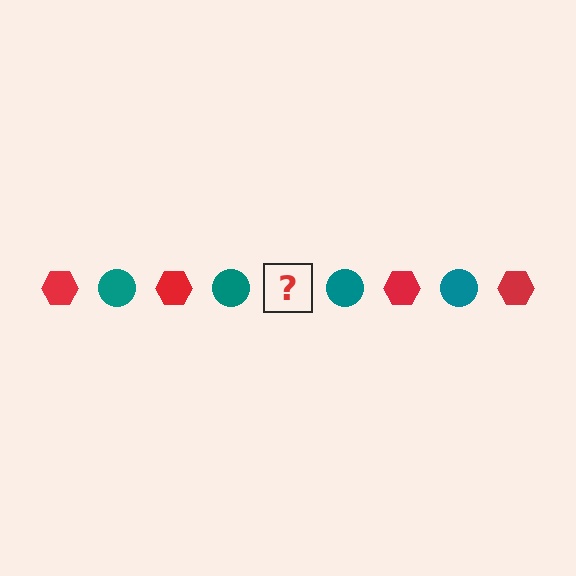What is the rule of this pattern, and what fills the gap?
The rule is that the pattern alternates between red hexagon and teal circle. The gap should be filled with a red hexagon.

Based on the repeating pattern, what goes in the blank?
The blank should be a red hexagon.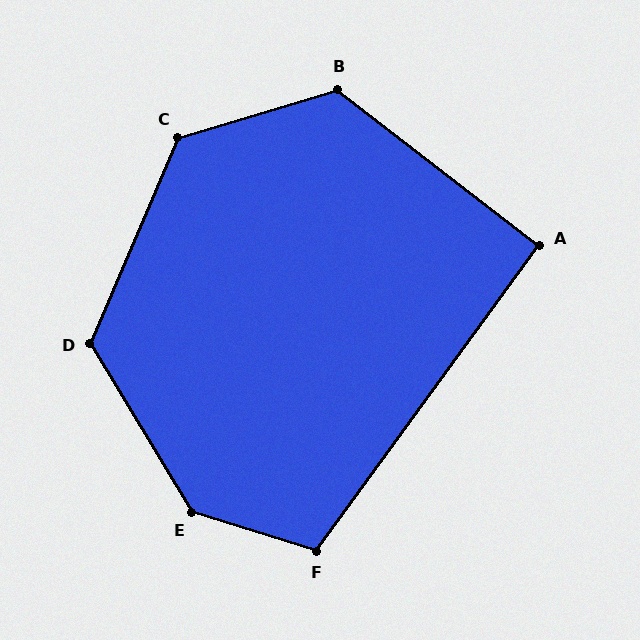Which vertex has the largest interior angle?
E, at approximately 138 degrees.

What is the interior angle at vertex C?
Approximately 130 degrees (obtuse).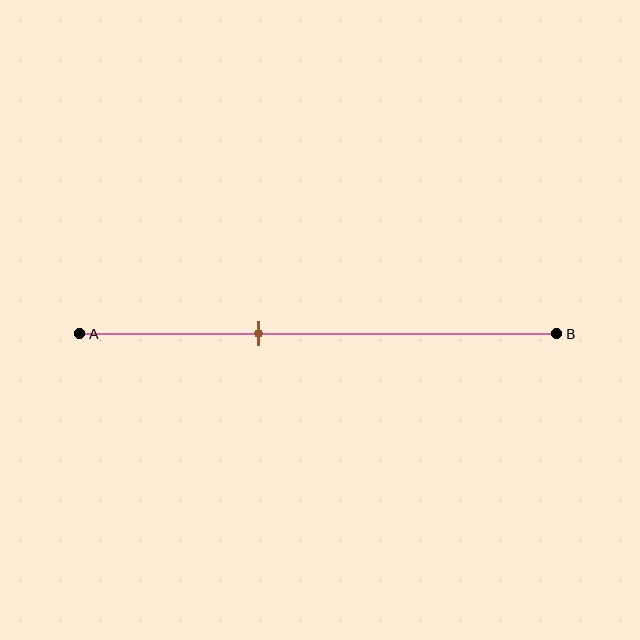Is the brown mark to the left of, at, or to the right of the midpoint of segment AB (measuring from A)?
The brown mark is to the left of the midpoint of segment AB.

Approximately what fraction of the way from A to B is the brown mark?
The brown mark is approximately 35% of the way from A to B.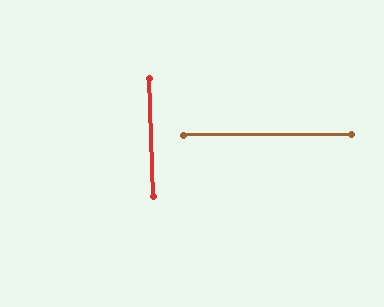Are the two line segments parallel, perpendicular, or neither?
Perpendicular — they meet at approximately 88°.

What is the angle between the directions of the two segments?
Approximately 88 degrees.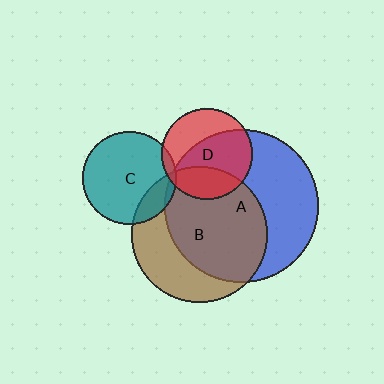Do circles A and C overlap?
Yes.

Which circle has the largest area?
Circle A (blue).